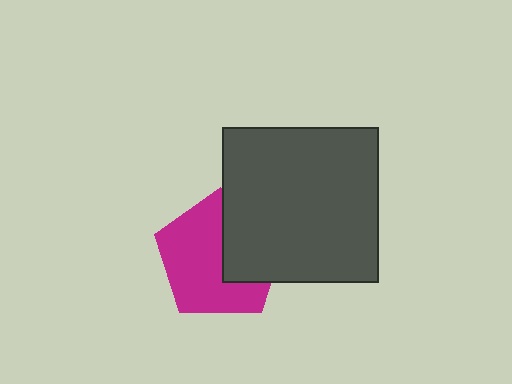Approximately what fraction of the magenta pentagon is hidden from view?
Roughly 37% of the magenta pentagon is hidden behind the dark gray square.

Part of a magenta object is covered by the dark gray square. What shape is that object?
It is a pentagon.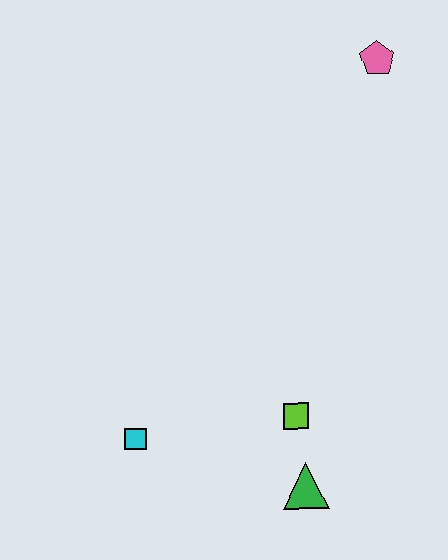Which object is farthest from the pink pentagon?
The cyan square is farthest from the pink pentagon.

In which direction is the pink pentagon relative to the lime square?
The pink pentagon is above the lime square.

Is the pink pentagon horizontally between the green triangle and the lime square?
No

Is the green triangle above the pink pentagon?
No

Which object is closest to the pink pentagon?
The lime square is closest to the pink pentagon.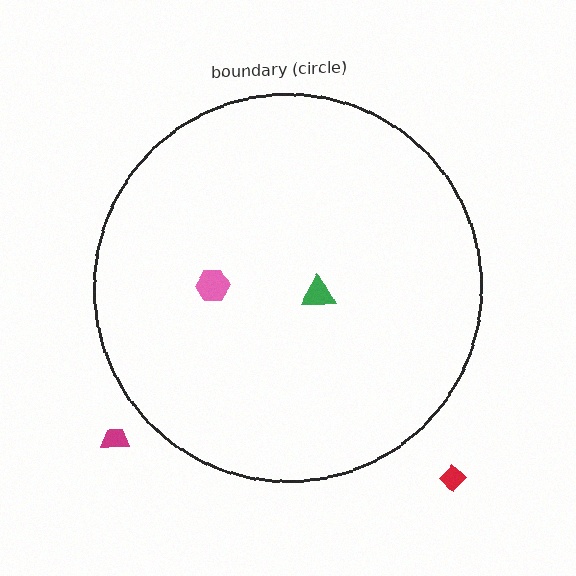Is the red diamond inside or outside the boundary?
Outside.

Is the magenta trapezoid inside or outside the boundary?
Outside.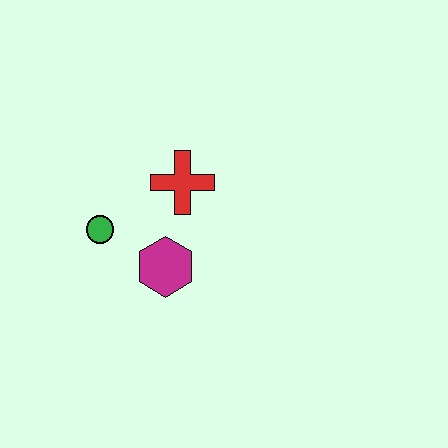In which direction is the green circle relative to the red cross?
The green circle is to the left of the red cross.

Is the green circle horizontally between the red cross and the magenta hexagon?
No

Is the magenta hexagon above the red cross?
No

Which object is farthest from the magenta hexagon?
The red cross is farthest from the magenta hexagon.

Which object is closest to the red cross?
The magenta hexagon is closest to the red cross.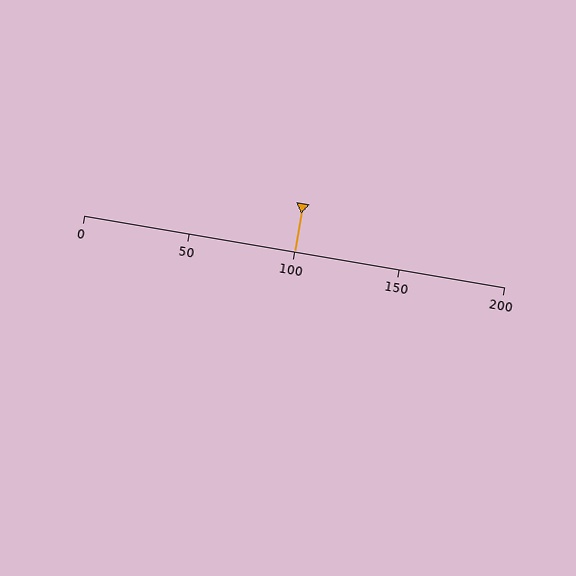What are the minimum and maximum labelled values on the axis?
The axis runs from 0 to 200.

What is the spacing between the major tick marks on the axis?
The major ticks are spaced 50 apart.